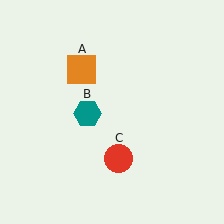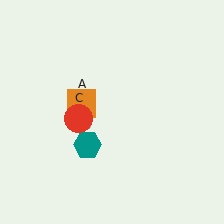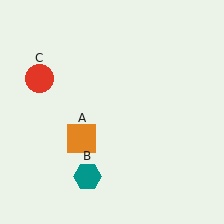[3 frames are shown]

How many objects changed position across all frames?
3 objects changed position: orange square (object A), teal hexagon (object B), red circle (object C).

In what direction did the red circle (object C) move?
The red circle (object C) moved up and to the left.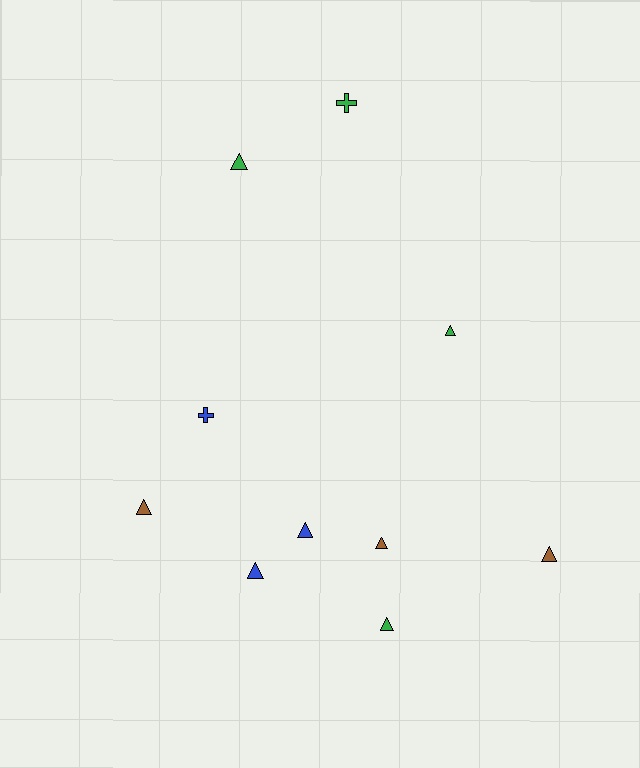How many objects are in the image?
There are 10 objects.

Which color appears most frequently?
Green, with 4 objects.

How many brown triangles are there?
There are 3 brown triangles.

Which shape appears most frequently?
Triangle, with 8 objects.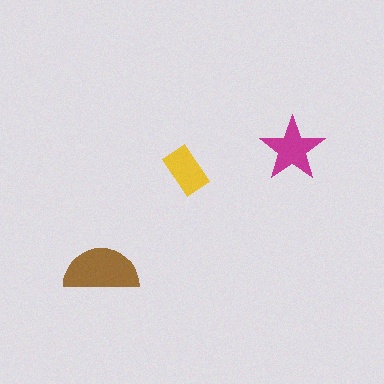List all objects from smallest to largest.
The yellow rectangle, the magenta star, the brown semicircle.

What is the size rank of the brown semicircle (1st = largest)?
1st.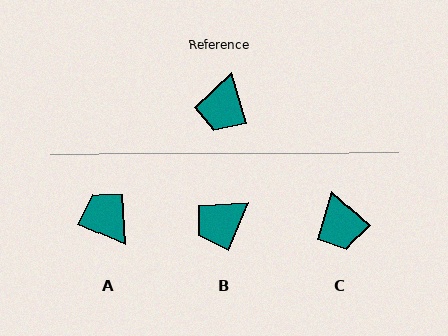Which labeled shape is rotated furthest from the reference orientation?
A, about 130 degrees away.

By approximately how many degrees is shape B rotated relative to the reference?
Approximately 40 degrees clockwise.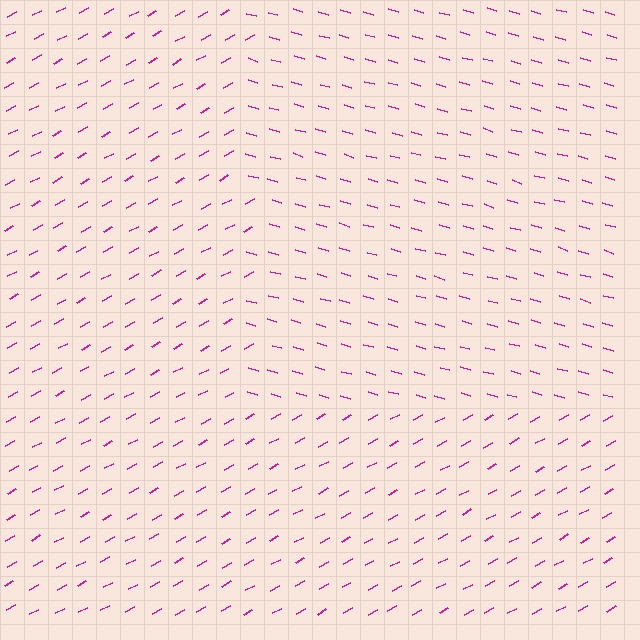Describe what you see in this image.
The image is filled with small magenta line segments. A rectangle region in the image has lines oriented differently from the surrounding lines, creating a visible texture boundary.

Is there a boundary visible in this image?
Yes, there is a texture boundary formed by a change in line orientation.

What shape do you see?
I see a rectangle.